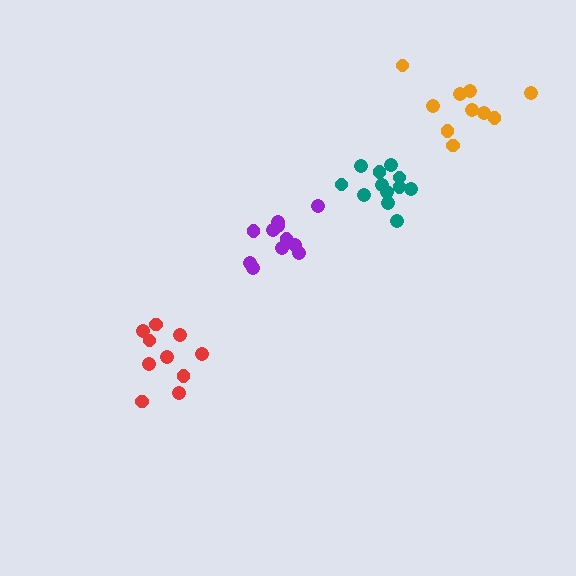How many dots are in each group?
Group 1: 12 dots, Group 2: 10 dots, Group 3: 12 dots, Group 4: 10 dots (44 total).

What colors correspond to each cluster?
The clusters are colored: purple, orange, teal, red.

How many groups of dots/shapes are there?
There are 4 groups.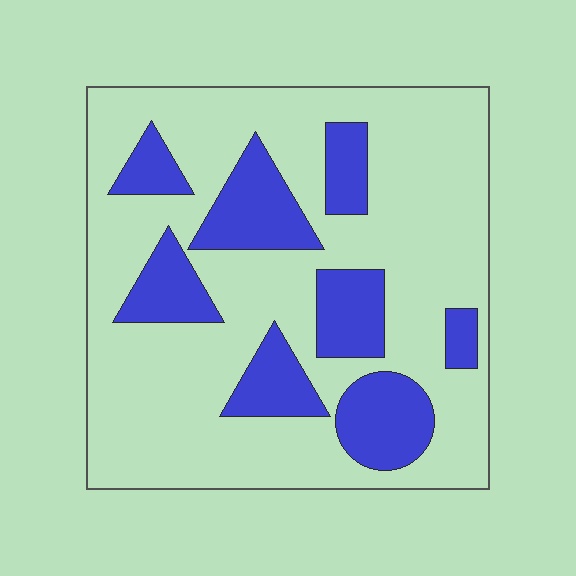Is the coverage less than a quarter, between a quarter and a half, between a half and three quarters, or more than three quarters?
Between a quarter and a half.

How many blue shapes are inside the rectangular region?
8.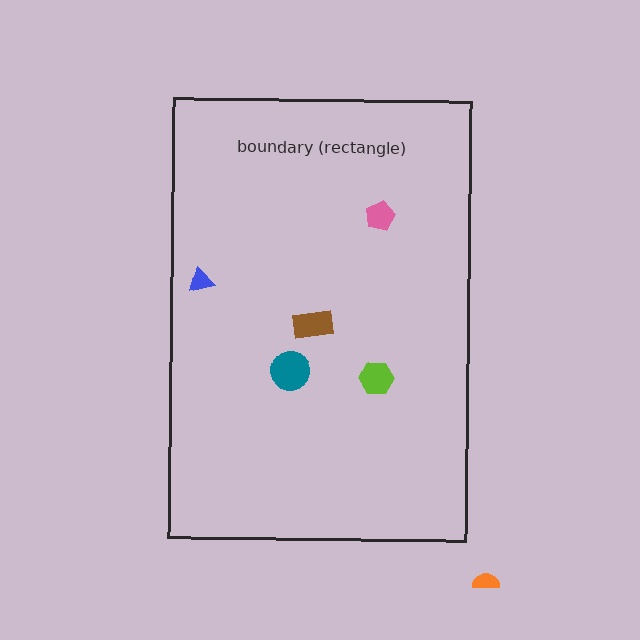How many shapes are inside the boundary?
5 inside, 1 outside.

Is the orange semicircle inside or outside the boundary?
Outside.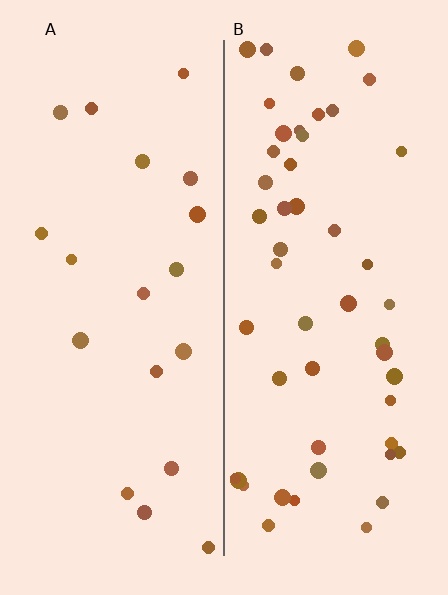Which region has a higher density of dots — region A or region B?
B (the right).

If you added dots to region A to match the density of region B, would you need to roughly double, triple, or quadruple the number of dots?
Approximately triple.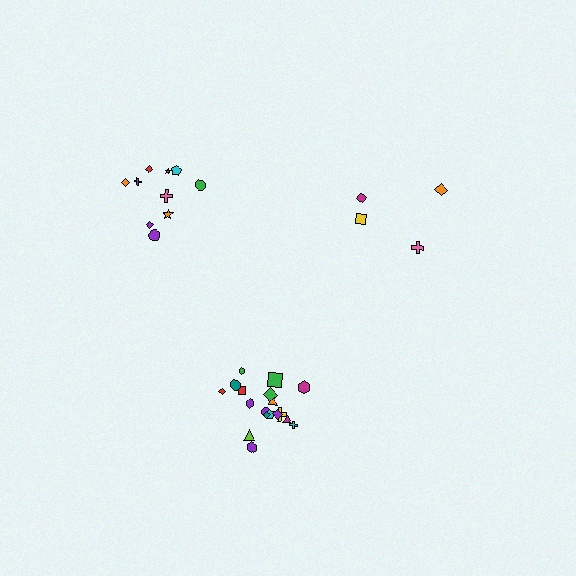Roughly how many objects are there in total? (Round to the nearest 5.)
Roughly 30 objects in total.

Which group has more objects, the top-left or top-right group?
The top-left group.